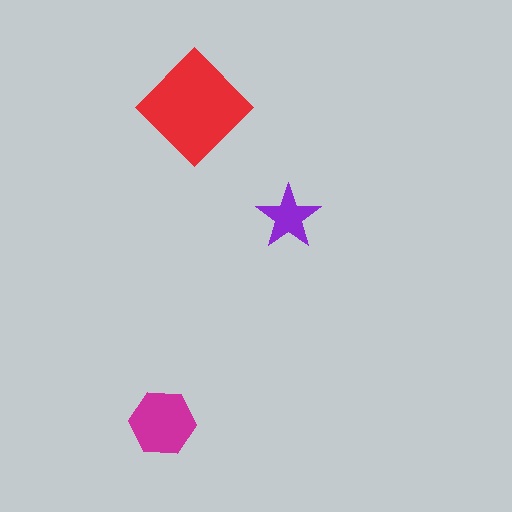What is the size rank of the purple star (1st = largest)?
3rd.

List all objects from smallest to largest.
The purple star, the magenta hexagon, the red diamond.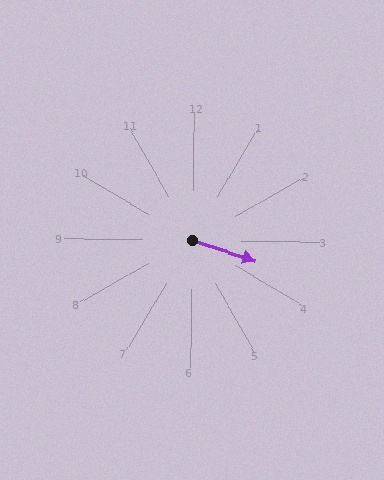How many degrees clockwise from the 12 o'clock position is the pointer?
Approximately 108 degrees.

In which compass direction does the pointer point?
East.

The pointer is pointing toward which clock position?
Roughly 4 o'clock.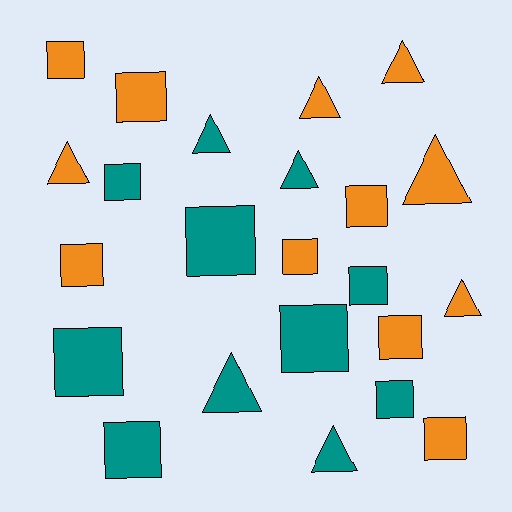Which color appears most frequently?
Orange, with 12 objects.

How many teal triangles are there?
There are 4 teal triangles.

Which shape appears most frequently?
Square, with 14 objects.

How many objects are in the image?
There are 23 objects.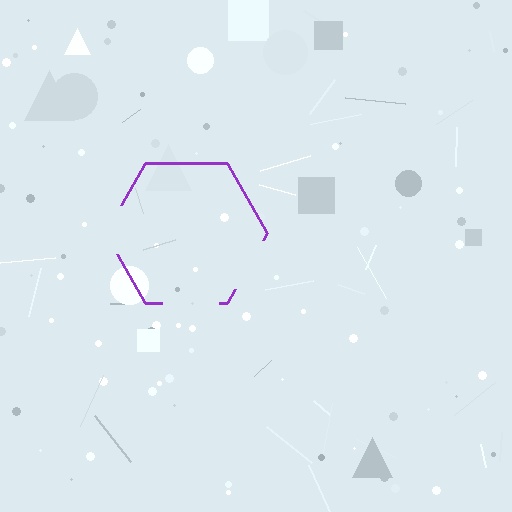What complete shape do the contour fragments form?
The contour fragments form a hexagon.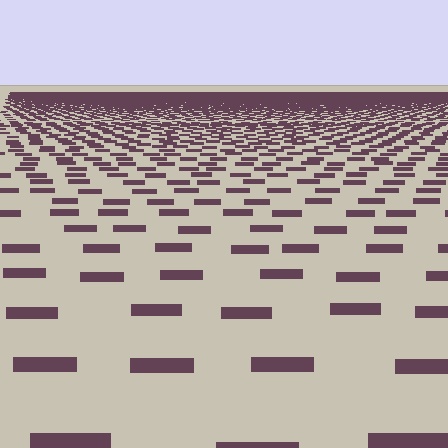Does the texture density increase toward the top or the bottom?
Density increases toward the top.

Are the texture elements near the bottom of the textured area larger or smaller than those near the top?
Larger. Near the bottom, elements are closer to the viewer and appear at a bigger on-screen size.